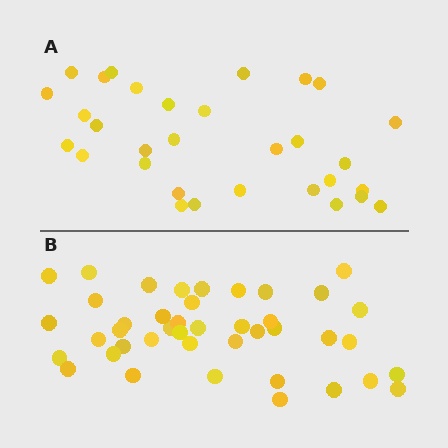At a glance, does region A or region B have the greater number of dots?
Region B (the bottom region) has more dots.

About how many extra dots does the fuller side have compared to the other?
Region B has roughly 12 or so more dots than region A.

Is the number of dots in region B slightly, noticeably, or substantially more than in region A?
Region B has noticeably more, but not dramatically so. The ratio is roughly 1.4 to 1.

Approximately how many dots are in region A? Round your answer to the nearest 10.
About 30 dots. (The exact count is 31, which rounds to 30.)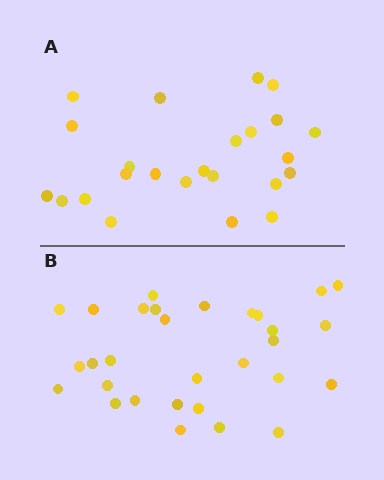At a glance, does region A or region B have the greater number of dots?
Region B (the bottom region) has more dots.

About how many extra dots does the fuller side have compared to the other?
Region B has about 6 more dots than region A.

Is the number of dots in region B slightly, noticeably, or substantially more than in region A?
Region B has noticeably more, but not dramatically so. The ratio is roughly 1.2 to 1.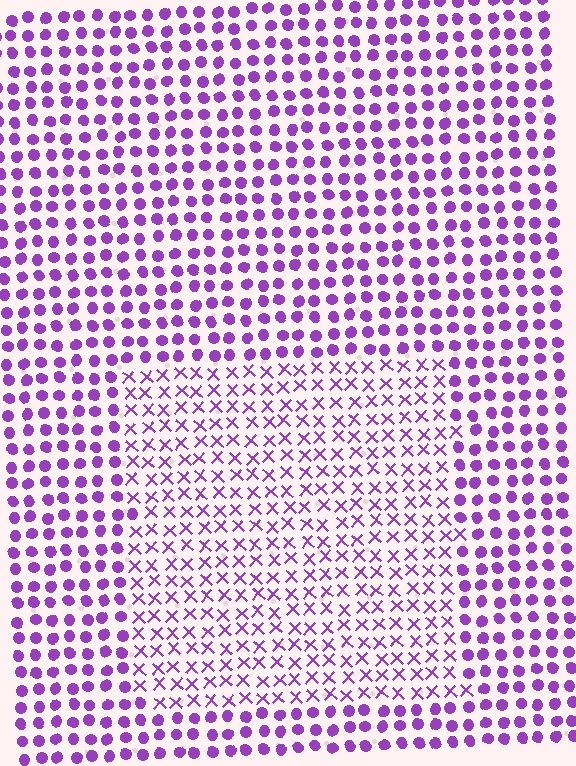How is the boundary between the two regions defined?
The boundary is defined by a change in element shape: X marks inside vs. circles outside. All elements share the same color and spacing.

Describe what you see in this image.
The image is filled with small purple elements arranged in a uniform grid. A rectangle-shaped region contains X marks, while the surrounding area contains circles. The boundary is defined purely by the change in element shape.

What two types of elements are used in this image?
The image uses X marks inside the rectangle region and circles outside it.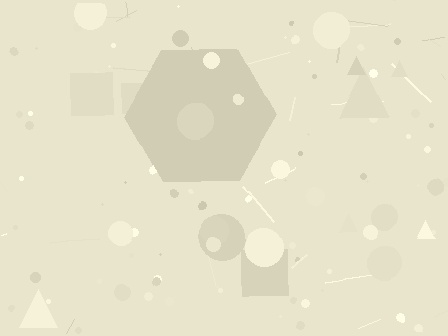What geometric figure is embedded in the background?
A hexagon is embedded in the background.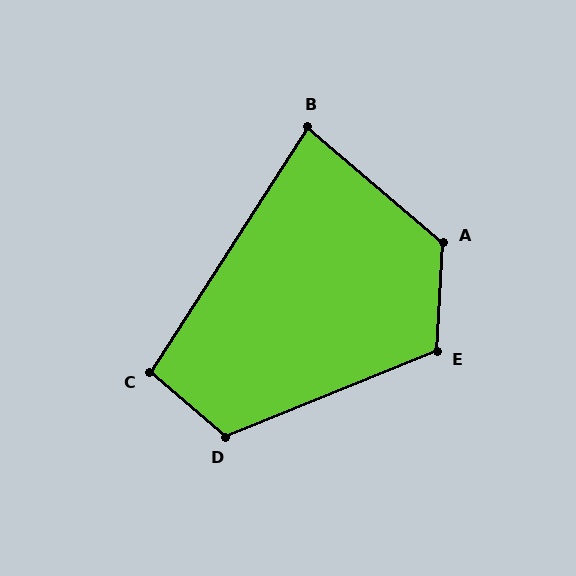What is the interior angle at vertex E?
Approximately 115 degrees (obtuse).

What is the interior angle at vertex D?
Approximately 117 degrees (obtuse).